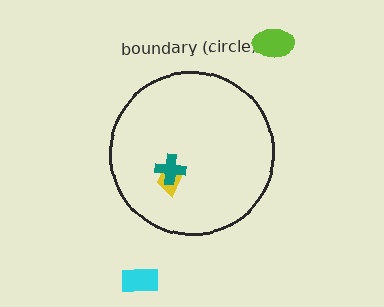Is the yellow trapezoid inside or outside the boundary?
Inside.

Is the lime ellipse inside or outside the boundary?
Outside.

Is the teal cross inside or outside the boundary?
Inside.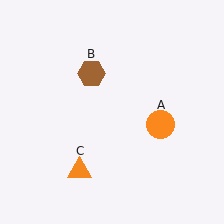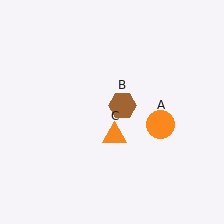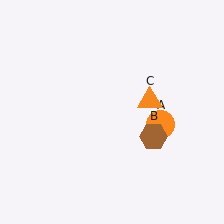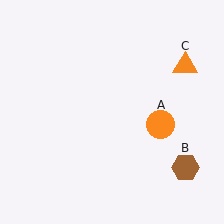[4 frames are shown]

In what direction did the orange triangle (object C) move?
The orange triangle (object C) moved up and to the right.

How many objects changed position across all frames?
2 objects changed position: brown hexagon (object B), orange triangle (object C).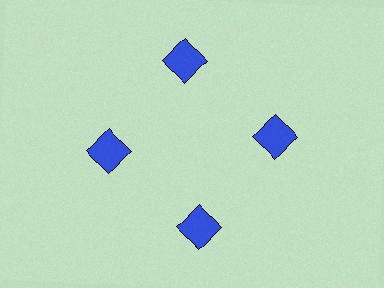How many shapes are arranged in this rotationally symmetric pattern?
There are 4 shapes, arranged in 4 groups of 1.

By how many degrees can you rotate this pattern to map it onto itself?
The pattern maps onto itself every 90 degrees of rotation.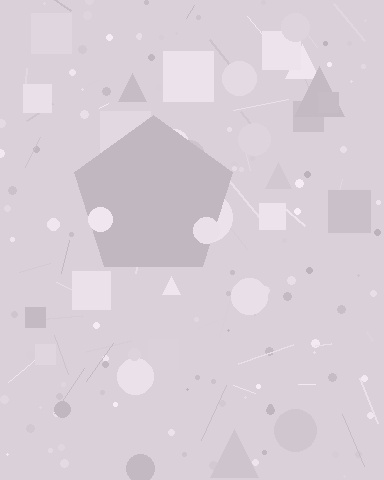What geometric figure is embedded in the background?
A pentagon is embedded in the background.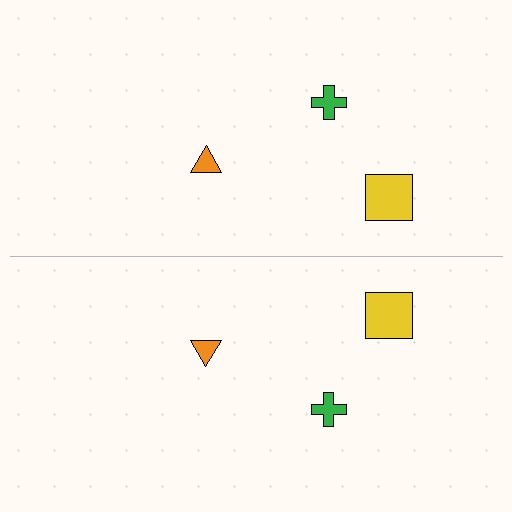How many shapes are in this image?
There are 6 shapes in this image.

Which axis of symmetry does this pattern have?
The pattern has a horizontal axis of symmetry running through the center of the image.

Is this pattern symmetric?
Yes, this pattern has bilateral (reflection) symmetry.